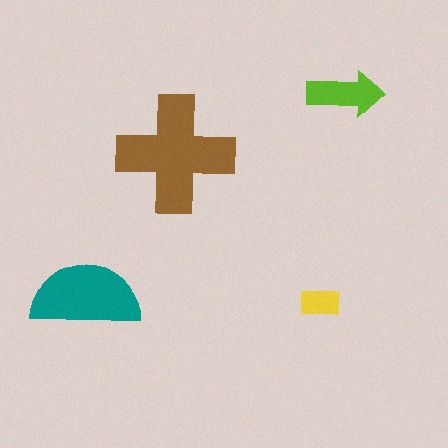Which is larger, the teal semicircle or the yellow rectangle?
The teal semicircle.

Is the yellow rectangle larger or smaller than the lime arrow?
Smaller.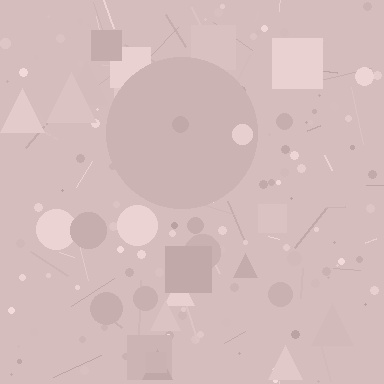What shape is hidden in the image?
A circle is hidden in the image.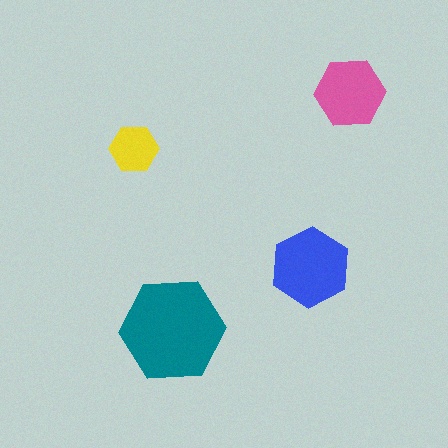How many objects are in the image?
There are 4 objects in the image.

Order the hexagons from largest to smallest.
the teal one, the blue one, the pink one, the yellow one.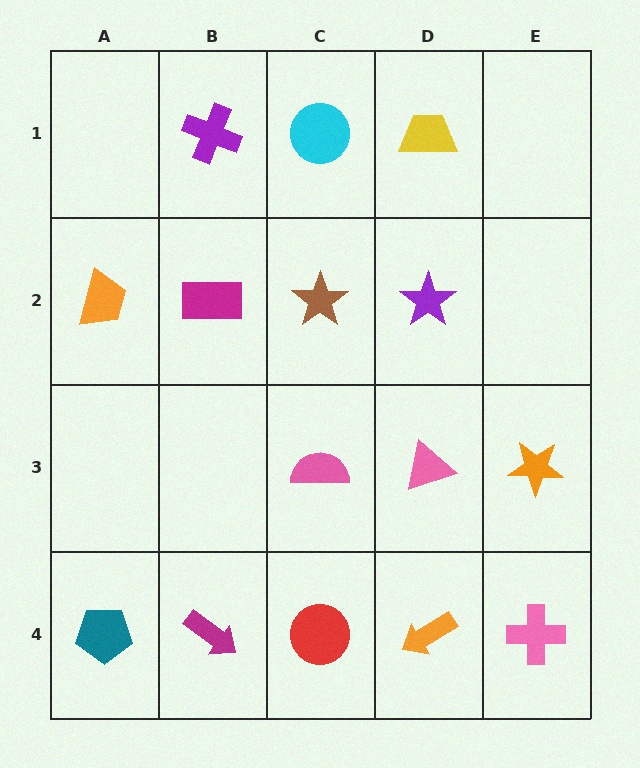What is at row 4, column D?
An orange arrow.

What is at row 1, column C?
A cyan circle.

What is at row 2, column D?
A purple star.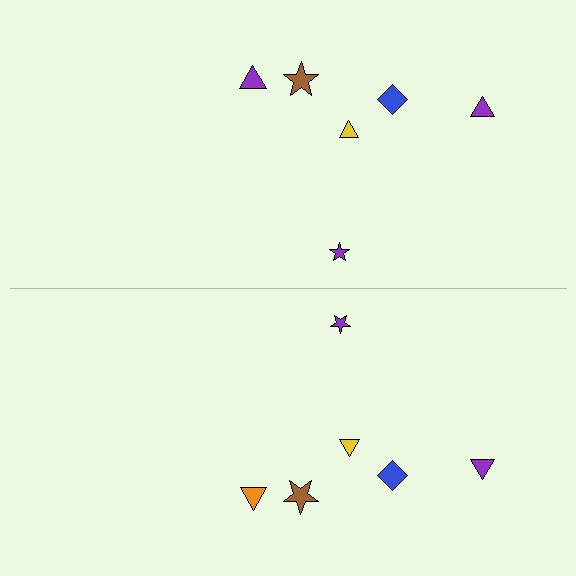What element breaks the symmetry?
The orange triangle on the bottom side breaks the symmetry — its mirror counterpart is purple.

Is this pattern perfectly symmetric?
No, the pattern is not perfectly symmetric. The orange triangle on the bottom side breaks the symmetry — its mirror counterpart is purple.